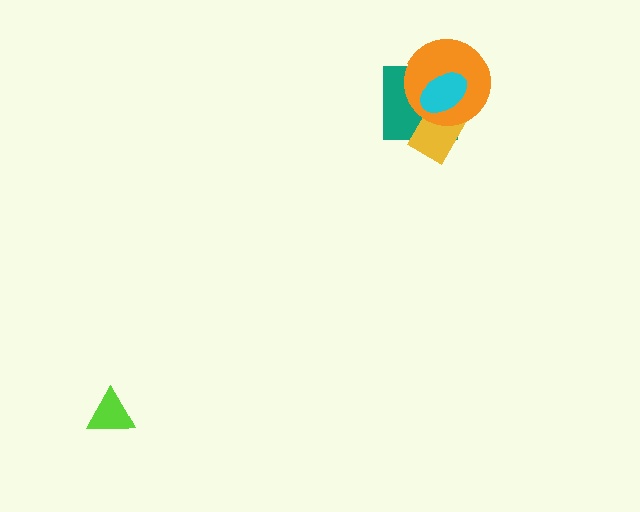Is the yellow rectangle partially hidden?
Yes, it is partially covered by another shape.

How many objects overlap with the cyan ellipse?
3 objects overlap with the cyan ellipse.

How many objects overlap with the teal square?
3 objects overlap with the teal square.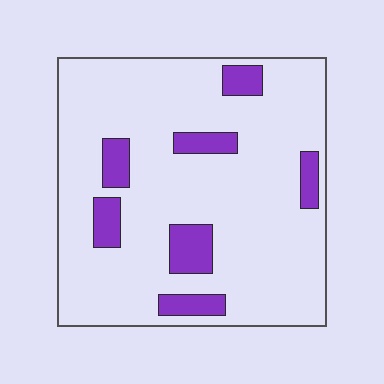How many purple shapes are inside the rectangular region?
7.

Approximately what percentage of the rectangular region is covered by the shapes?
Approximately 15%.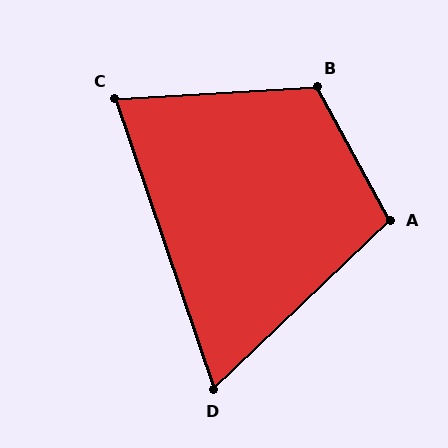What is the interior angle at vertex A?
Approximately 105 degrees (obtuse).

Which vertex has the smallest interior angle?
D, at approximately 65 degrees.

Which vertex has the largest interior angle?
B, at approximately 115 degrees.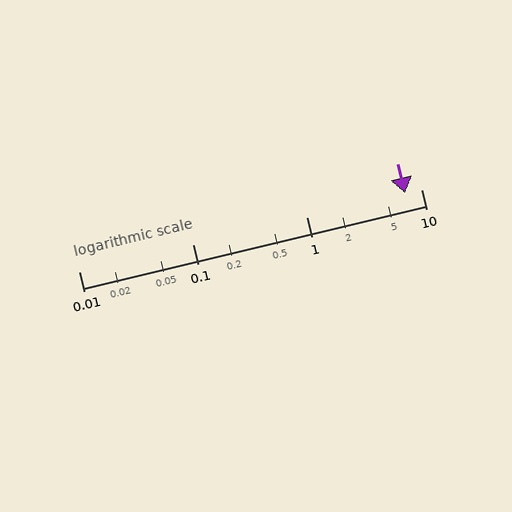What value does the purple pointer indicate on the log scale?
The pointer indicates approximately 7.3.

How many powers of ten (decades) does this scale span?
The scale spans 3 decades, from 0.01 to 10.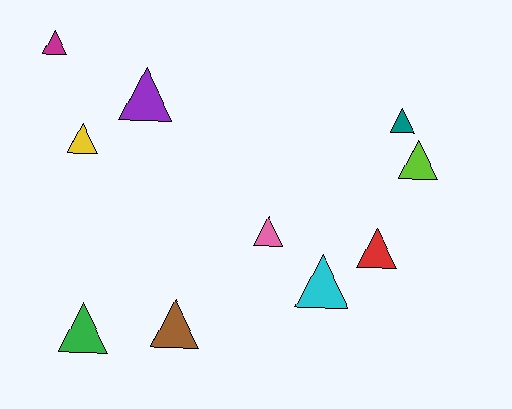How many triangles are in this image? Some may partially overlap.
There are 10 triangles.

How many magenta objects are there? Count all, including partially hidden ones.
There is 1 magenta object.